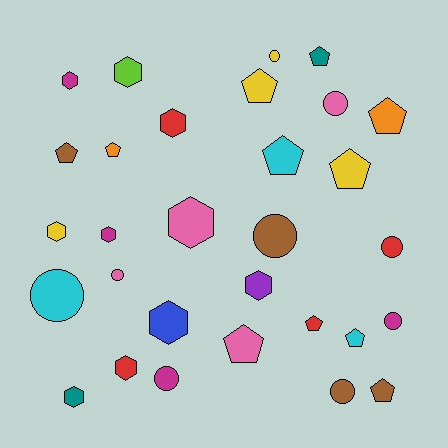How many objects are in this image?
There are 30 objects.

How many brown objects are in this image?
There are 4 brown objects.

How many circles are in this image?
There are 9 circles.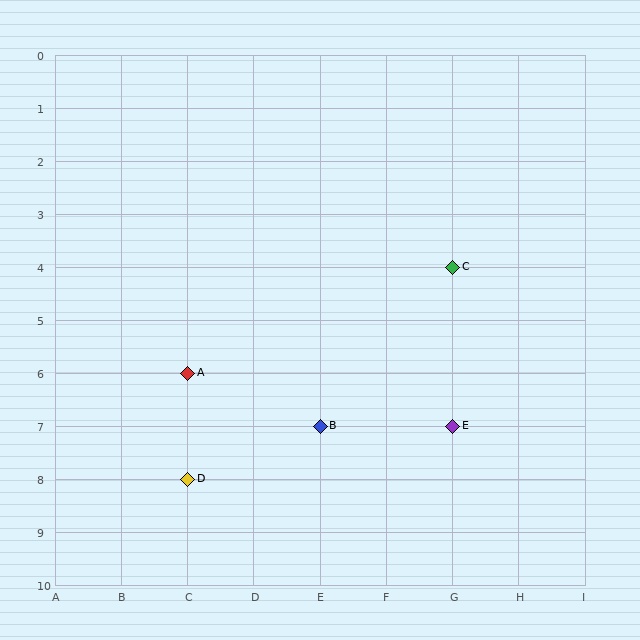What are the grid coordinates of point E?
Point E is at grid coordinates (G, 7).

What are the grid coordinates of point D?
Point D is at grid coordinates (C, 8).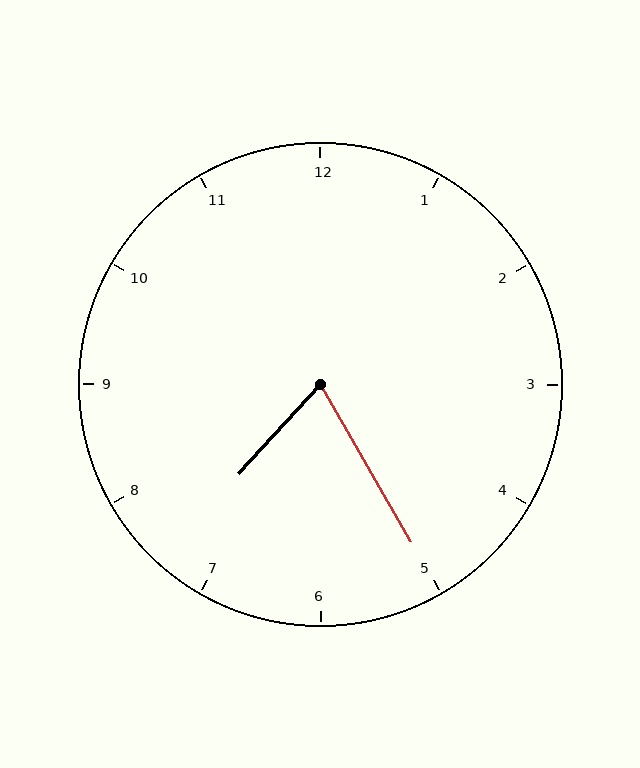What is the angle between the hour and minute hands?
Approximately 72 degrees.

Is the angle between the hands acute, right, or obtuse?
It is acute.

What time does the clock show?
7:25.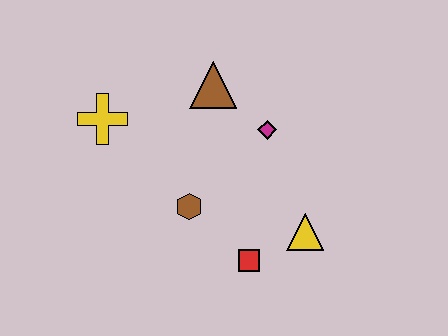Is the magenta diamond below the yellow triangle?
No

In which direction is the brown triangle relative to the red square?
The brown triangle is above the red square.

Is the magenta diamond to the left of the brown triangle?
No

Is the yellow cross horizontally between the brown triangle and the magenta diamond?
No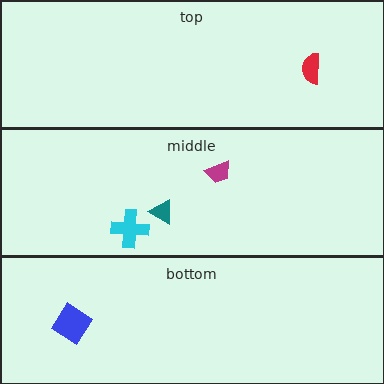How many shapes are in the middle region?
3.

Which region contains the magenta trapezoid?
The middle region.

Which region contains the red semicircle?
The top region.